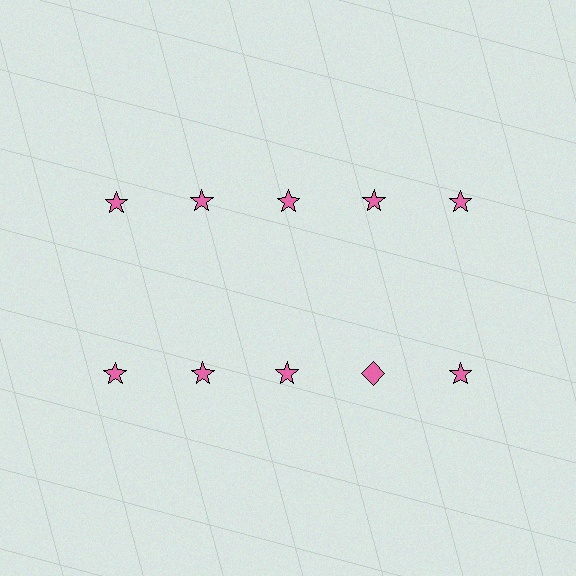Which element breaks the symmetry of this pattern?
The pink diamond in the second row, second from right column breaks the symmetry. All other shapes are pink stars.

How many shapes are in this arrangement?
There are 10 shapes arranged in a grid pattern.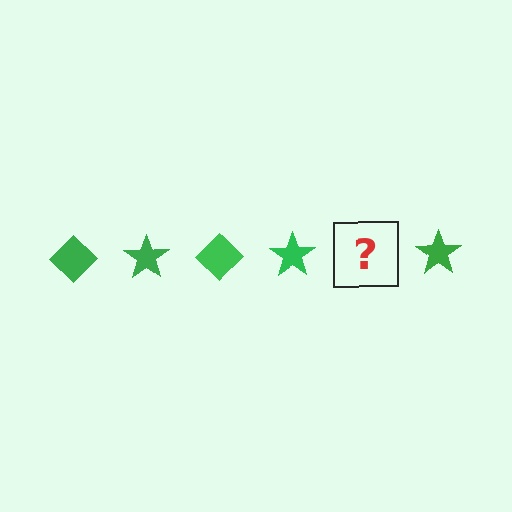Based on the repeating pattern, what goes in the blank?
The blank should be a green diamond.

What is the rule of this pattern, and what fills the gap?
The rule is that the pattern cycles through diamond, star shapes in green. The gap should be filled with a green diamond.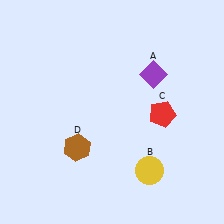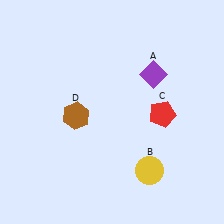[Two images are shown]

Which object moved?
The brown hexagon (D) moved up.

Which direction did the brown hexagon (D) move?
The brown hexagon (D) moved up.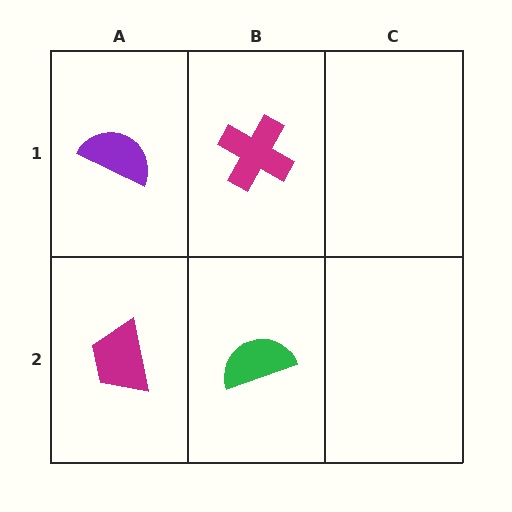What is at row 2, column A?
A magenta trapezoid.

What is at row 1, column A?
A purple semicircle.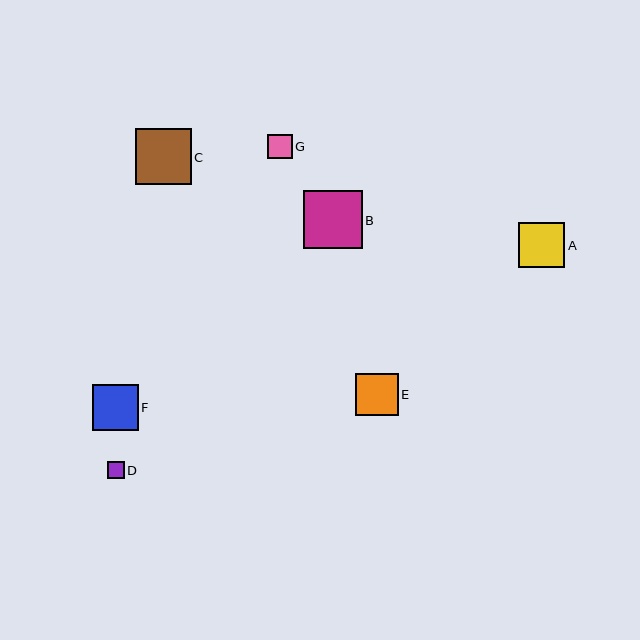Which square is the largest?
Square B is the largest with a size of approximately 58 pixels.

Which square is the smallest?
Square D is the smallest with a size of approximately 17 pixels.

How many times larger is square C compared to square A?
Square C is approximately 1.2 times the size of square A.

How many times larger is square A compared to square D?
Square A is approximately 2.7 times the size of square D.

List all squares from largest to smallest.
From largest to smallest: B, C, F, A, E, G, D.